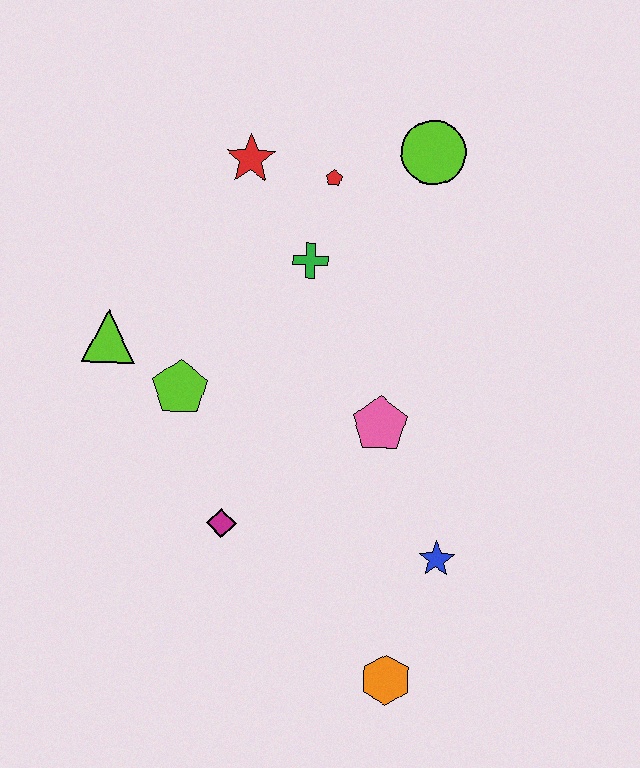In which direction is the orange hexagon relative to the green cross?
The orange hexagon is below the green cross.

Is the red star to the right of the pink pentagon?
No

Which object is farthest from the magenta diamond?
The lime circle is farthest from the magenta diamond.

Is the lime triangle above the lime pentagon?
Yes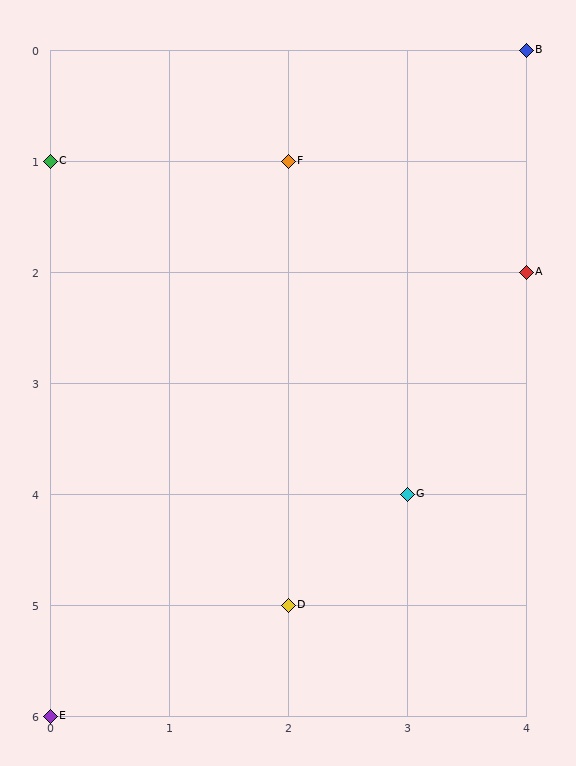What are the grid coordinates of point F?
Point F is at grid coordinates (2, 1).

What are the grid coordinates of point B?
Point B is at grid coordinates (4, 0).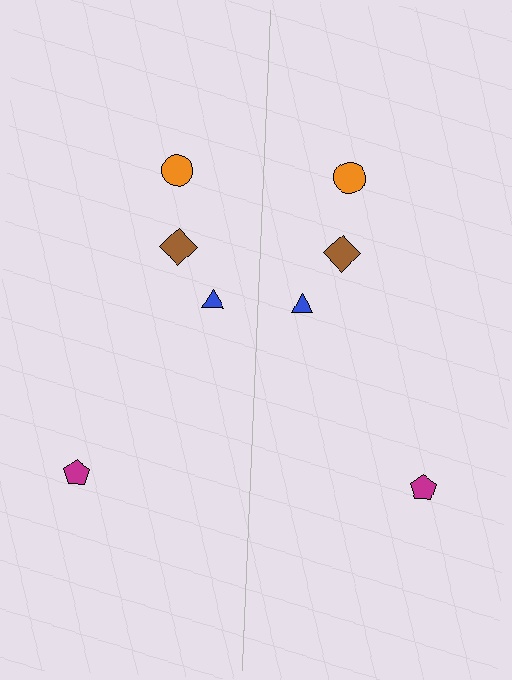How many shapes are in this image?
There are 8 shapes in this image.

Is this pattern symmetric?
Yes, this pattern has bilateral (reflection) symmetry.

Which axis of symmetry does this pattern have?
The pattern has a vertical axis of symmetry running through the center of the image.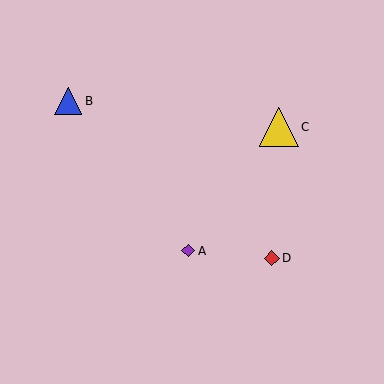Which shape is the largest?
The yellow triangle (labeled C) is the largest.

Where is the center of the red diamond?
The center of the red diamond is at (272, 258).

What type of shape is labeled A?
Shape A is a purple diamond.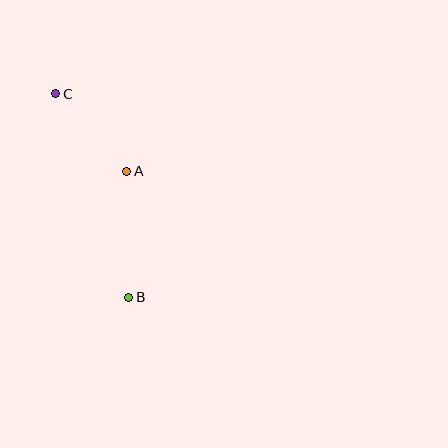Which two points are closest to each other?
Points A and C are closest to each other.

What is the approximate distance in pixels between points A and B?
The distance between A and B is approximately 126 pixels.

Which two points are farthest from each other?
Points B and C are farthest from each other.